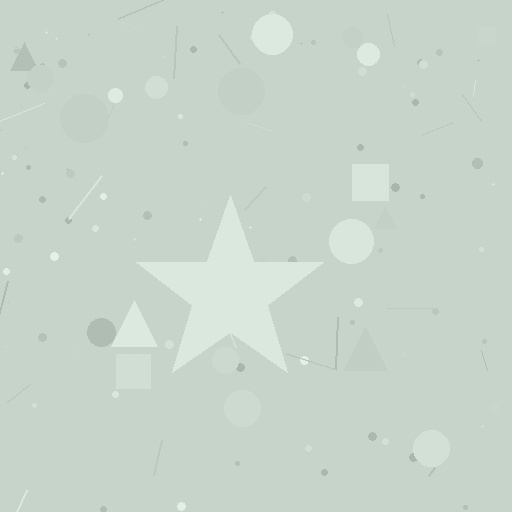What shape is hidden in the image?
A star is hidden in the image.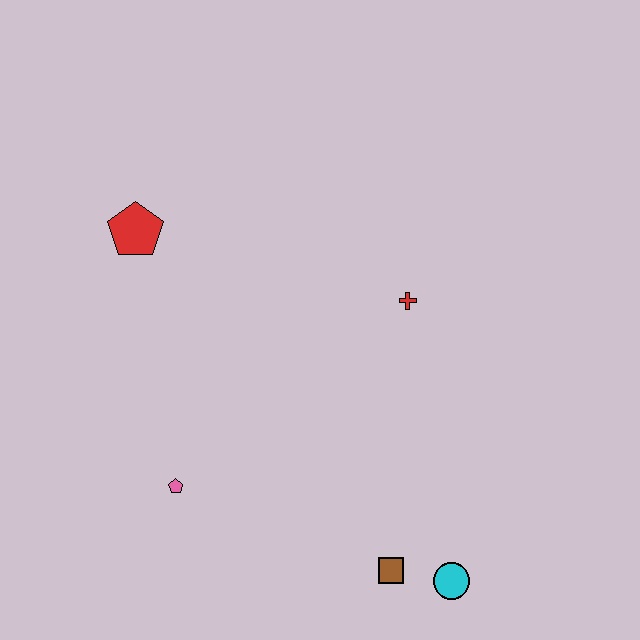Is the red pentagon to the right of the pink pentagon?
No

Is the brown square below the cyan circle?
No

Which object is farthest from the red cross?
The pink pentagon is farthest from the red cross.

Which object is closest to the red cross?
The brown square is closest to the red cross.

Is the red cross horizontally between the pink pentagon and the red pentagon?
No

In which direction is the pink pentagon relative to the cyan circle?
The pink pentagon is to the left of the cyan circle.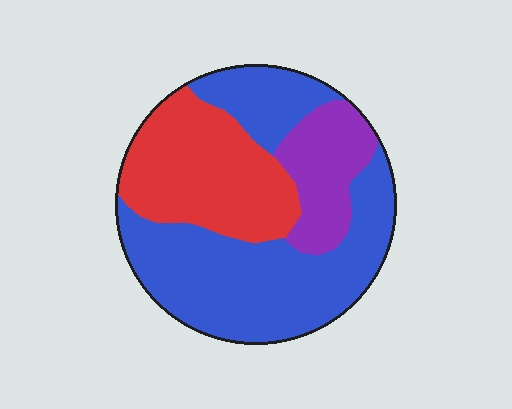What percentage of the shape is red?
Red covers around 30% of the shape.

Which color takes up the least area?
Purple, at roughly 15%.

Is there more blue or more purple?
Blue.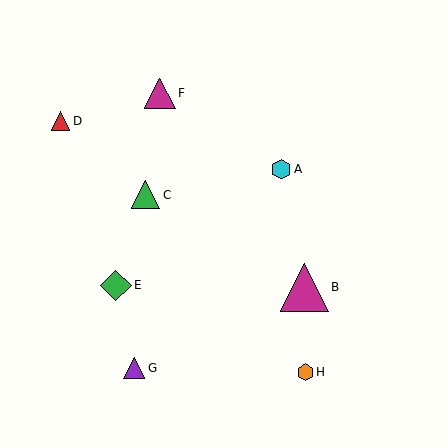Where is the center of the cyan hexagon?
The center of the cyan hexagon is at (281, 169).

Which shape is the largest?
The magenta triangle (labeled B) is the largest.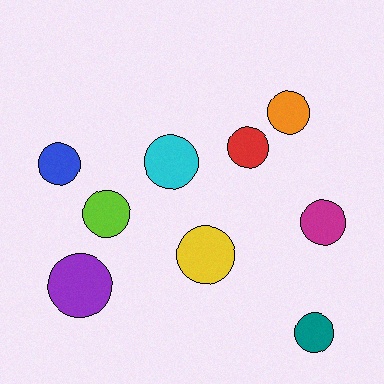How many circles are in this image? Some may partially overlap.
There are 9 circles.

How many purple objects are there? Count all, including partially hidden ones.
There is 1 purple object.